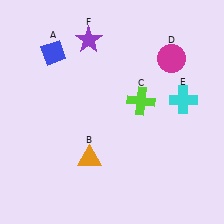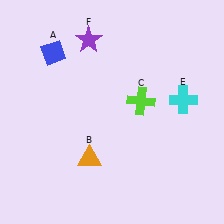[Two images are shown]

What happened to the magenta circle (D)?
The magenta circle (D) was removed in Image 2. It was in the top-right area of Image 1.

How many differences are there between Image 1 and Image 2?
There is 1 difference between the two images.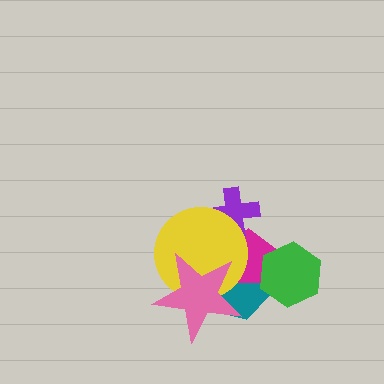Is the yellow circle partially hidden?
Yes, it is partially covered by another shape.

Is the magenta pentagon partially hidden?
Yes, it is partially covered by another shape.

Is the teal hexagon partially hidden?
Yes, it is partially covered by another shape.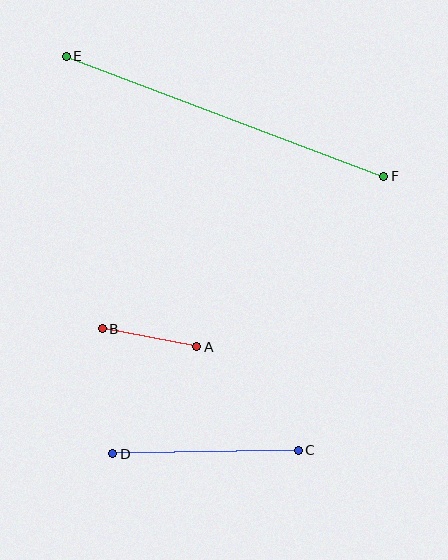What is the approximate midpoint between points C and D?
The midpoint is at approximately (206, 452) pixels.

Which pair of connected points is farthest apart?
Points E and F are farthest apart.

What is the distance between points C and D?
The distance is approximately 185 pixels.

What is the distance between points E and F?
The distance is approximately 340 pixels.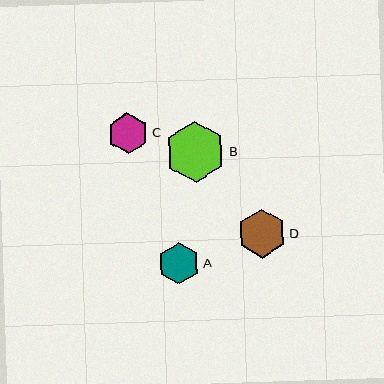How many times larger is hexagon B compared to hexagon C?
Hexagon B is approximately 1.5 times the size of hexagon C.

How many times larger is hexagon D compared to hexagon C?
Hexagon D is approximately 1.2 times the size of hexagon C.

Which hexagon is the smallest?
Hexagon C is the smallest with a size of approximately 41 pixels.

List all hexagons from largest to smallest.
From largest to smallest: B, D, A, C.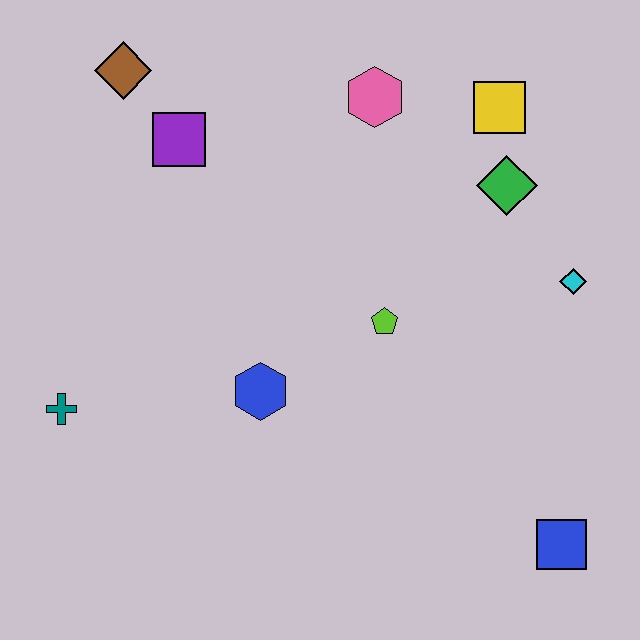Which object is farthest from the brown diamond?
The blue square is farthest from the brown diamond.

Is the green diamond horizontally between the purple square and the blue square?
Yes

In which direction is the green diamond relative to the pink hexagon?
The green diamond is to the right of the pink hexagon.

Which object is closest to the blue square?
The cyan diamond is closest to the blue square.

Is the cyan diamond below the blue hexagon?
No